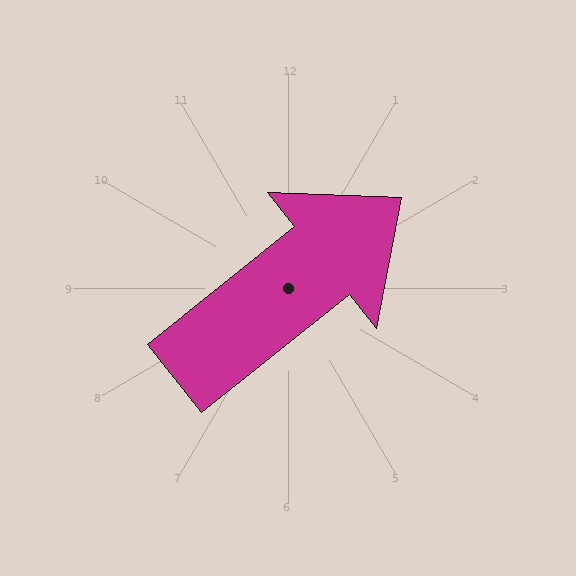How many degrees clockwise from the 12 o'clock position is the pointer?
Approximately 51 degrees.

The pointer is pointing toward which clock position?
Roughly 2 o'clock.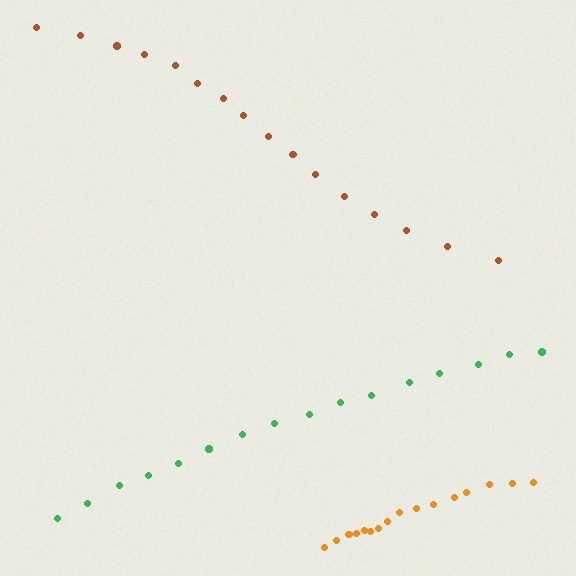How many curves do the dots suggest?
There are 3 distinct paths.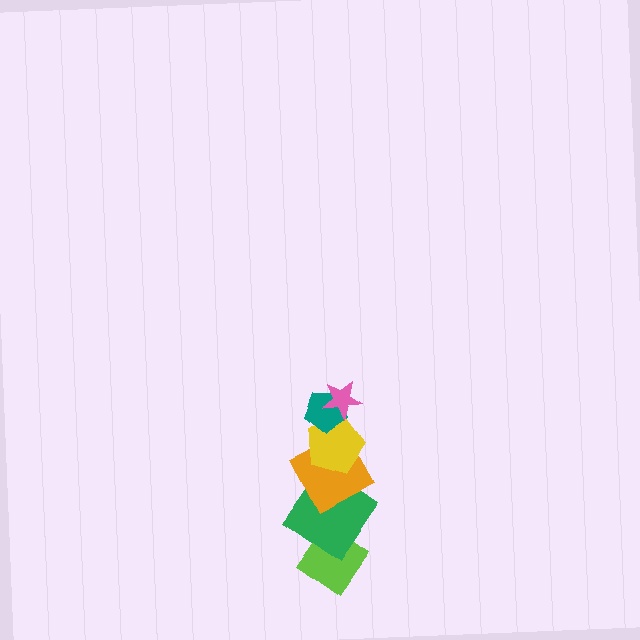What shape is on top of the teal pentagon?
The pink star is on top of the teal pentagon.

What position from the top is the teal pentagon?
The teal pentagon is 2nd from the top.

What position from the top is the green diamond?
The green diamond is 5th from the top.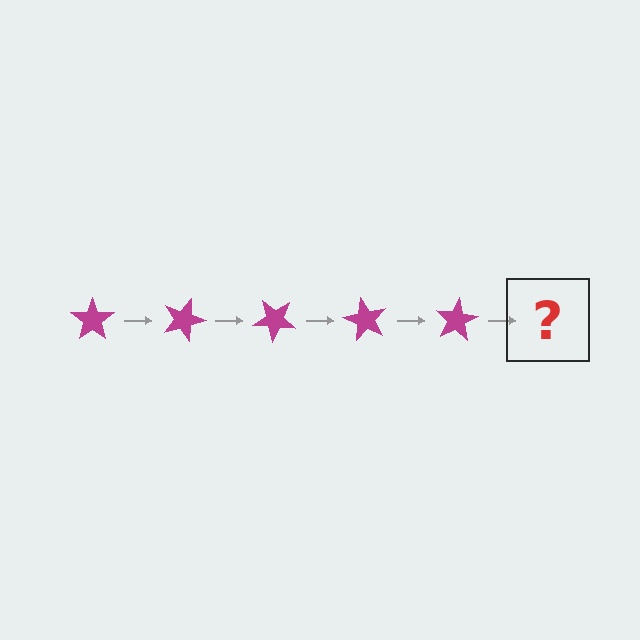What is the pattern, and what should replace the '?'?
The pattern is that the star rotates 20 degrees each step. The '?' should be a magenta star rotated 100 degrees.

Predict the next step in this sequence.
The next step is a magenta star rotated 100 degrees.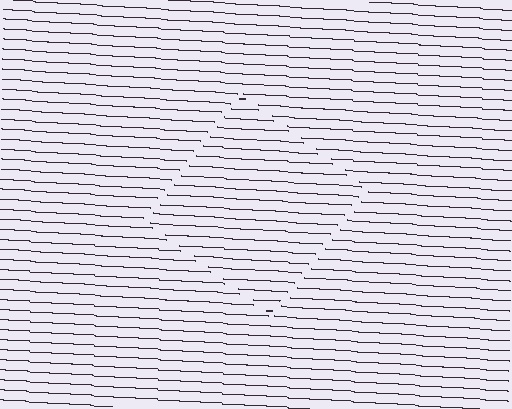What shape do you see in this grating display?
An illusory square. The interior of the shape contains the same grating, shifted by half a period — the contour is defined by the phase discontinuity where line-ends from the inner and outer gratings abut.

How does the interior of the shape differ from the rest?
The interior of the shape contains the same grating, shifted by half a period — the contour is defined by the phase discontinuity where line-ends from the inner and outer gratings abut.